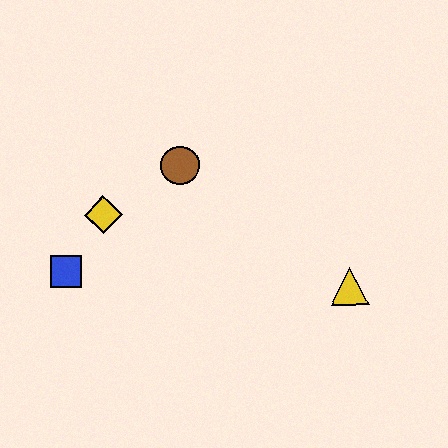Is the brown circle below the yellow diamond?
No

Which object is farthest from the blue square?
The yellow triangle is farthest from the blue square.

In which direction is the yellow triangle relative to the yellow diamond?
The yellow triangle is to the right of the yellow diamond.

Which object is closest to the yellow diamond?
The blue square is closest to the yellow diamond.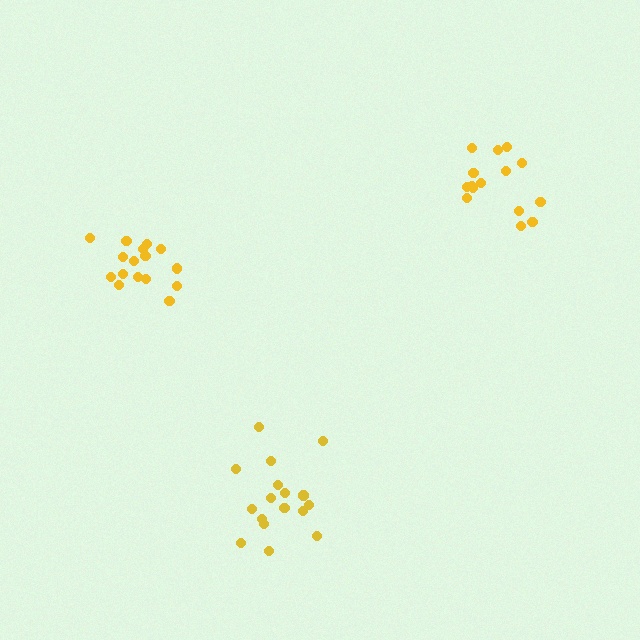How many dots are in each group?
Group 1: 17 dots, Group 2: 16 dots, Group 3: 15 dots (48 total).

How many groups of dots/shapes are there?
There are 3 groups.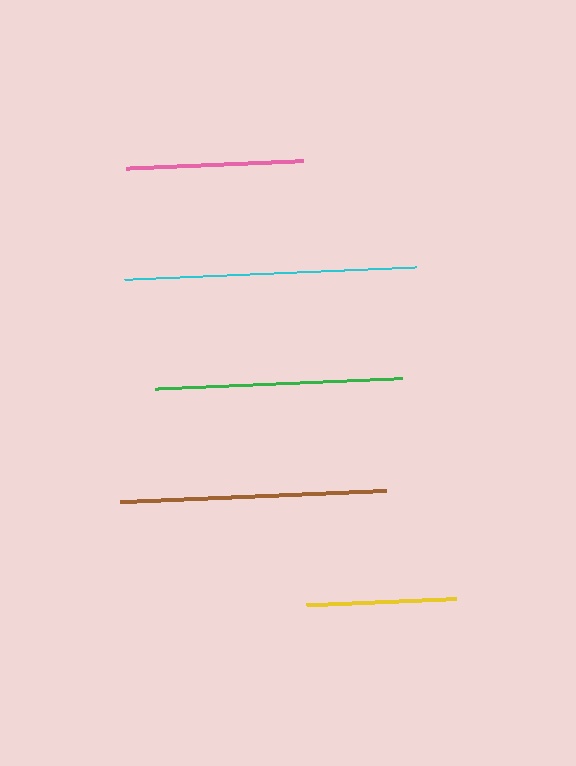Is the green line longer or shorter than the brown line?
The brown line is longer than the green line.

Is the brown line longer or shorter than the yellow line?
The brown line is longer than the yellow line.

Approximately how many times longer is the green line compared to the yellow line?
The green line is approximately 1.7 times the length of the yellow line.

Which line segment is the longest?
The cyan line is the longest at approximately 293 pixels.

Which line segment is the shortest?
The yellow line is the shortest at approximately 149 pixels.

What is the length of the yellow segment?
The yellow segment is approximately 149 pixels long.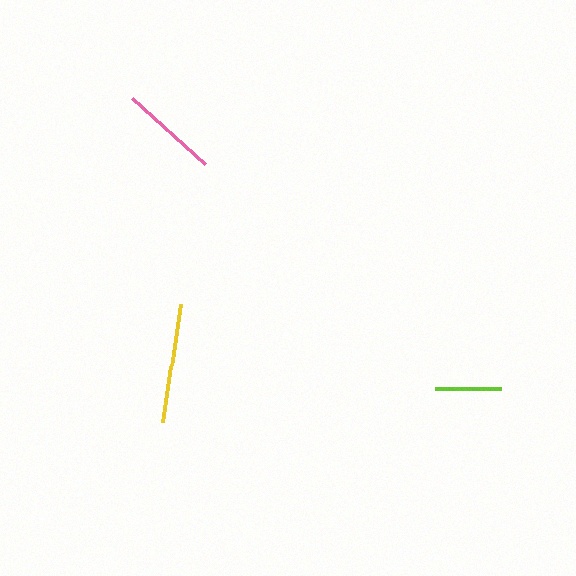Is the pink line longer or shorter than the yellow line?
The yellow line is longer than the pink line.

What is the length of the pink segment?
The pink segment is approximately 99 pixels long.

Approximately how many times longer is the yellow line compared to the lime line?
The yellow line is approximately 1.8 times the length of the lime line.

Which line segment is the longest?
The yellow line is the longest at approximately 119 pixels.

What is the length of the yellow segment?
The yellow segment is approximately 119 pixels long.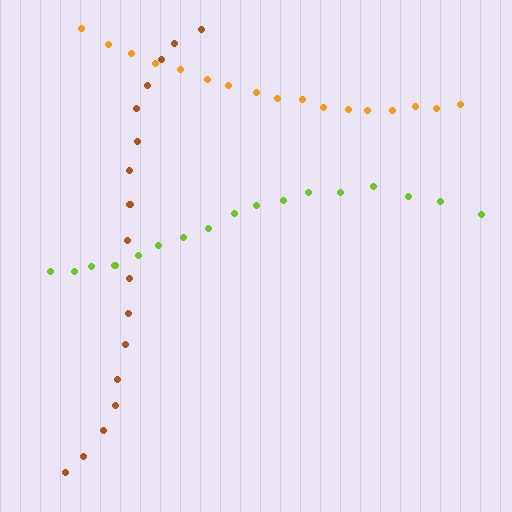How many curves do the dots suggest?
There are 3 distinct paths.